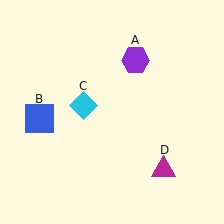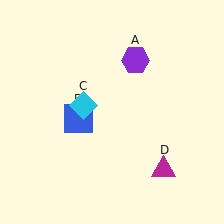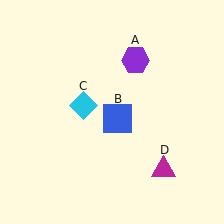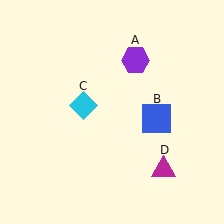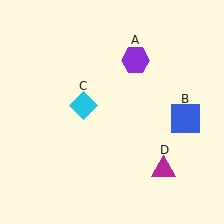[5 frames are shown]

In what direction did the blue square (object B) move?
The blue square (object B) moved right.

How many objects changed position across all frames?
1 object changed position: blue square (object B).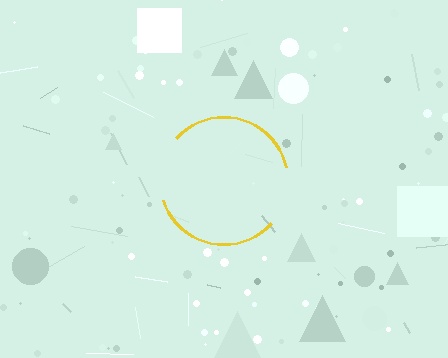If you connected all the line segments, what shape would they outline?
They would outline a circle.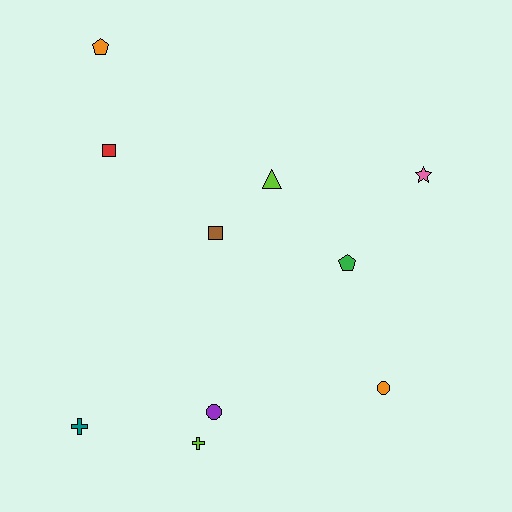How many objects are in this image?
There are 10 objects.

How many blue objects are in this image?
There are no blue objects.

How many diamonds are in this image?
There are no diamonds.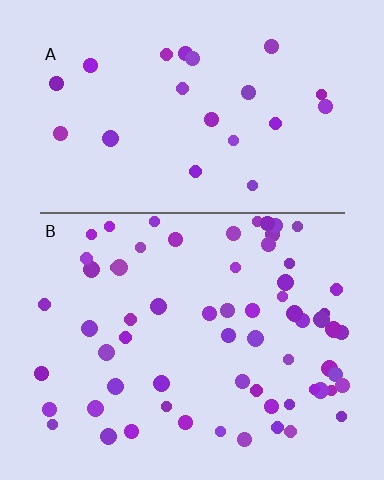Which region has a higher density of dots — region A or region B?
B (the bottom).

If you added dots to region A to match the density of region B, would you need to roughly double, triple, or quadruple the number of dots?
Approximately triple.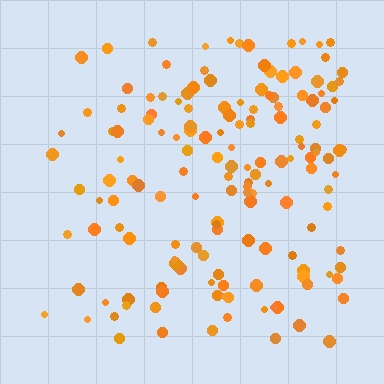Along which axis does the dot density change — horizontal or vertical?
Horizontal.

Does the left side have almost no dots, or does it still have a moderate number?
Still a moderate number, just noticeably fewer than the right.